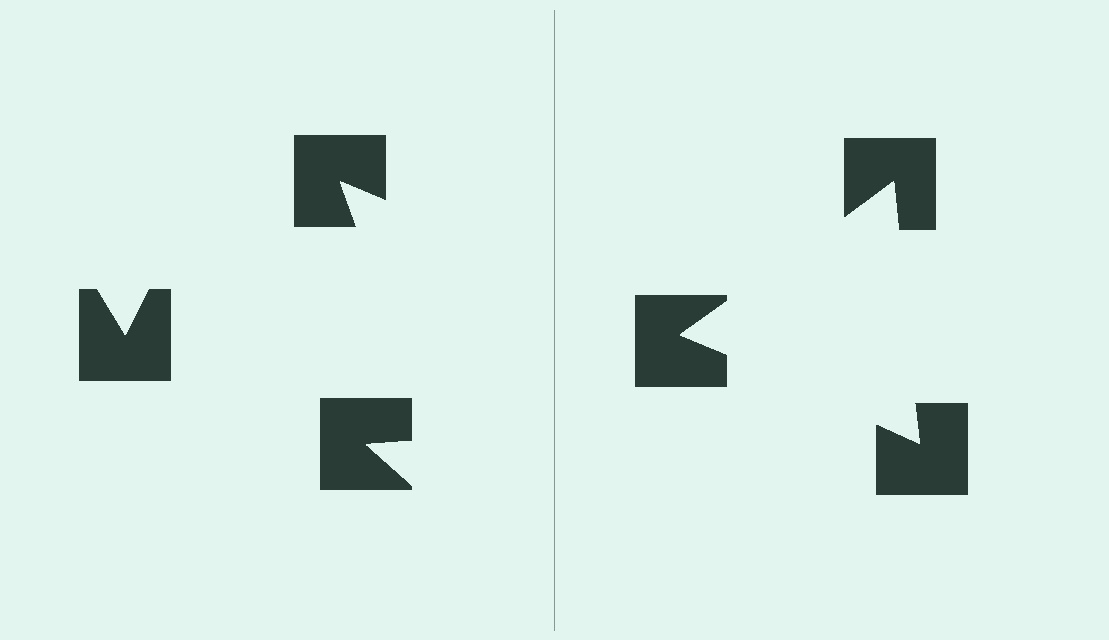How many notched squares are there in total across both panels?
6 — 3 on each side.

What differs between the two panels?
The notched squares are positioned identically on both sides; only the wedge orientations differ. On the right they align to a triangle; on the left they are misaligned.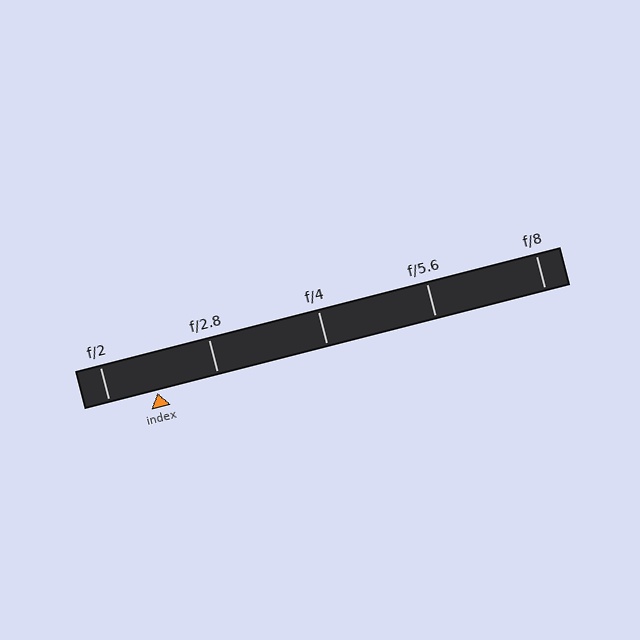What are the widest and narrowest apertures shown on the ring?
The widest aperture shown is f/2 and the narrowest is f/8.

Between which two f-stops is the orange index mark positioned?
The index mark is between f/2 and f/2.8.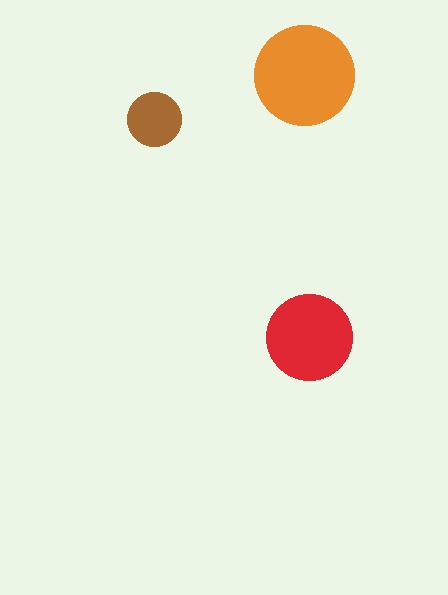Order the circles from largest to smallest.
the orange one, the red one, the brown one.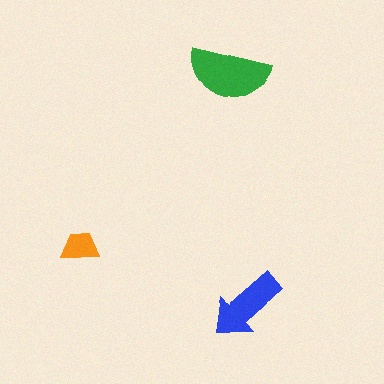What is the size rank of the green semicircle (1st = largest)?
1st.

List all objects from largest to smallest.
The green semicircle, the blue arrow, the orange trapezoid.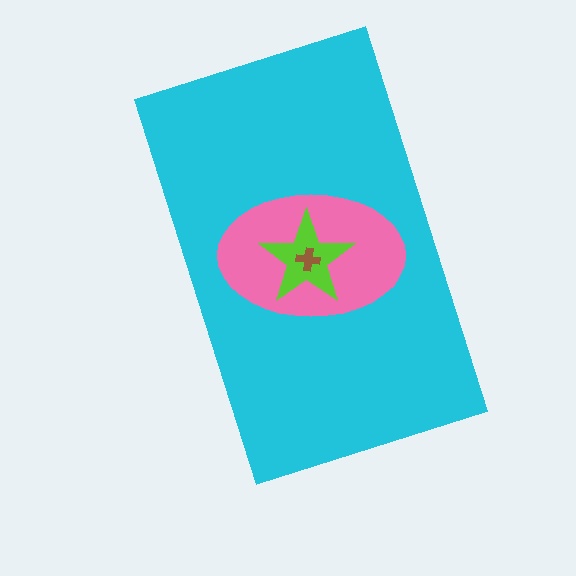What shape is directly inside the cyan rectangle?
The pink ellipse.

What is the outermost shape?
The cyan rectangle.